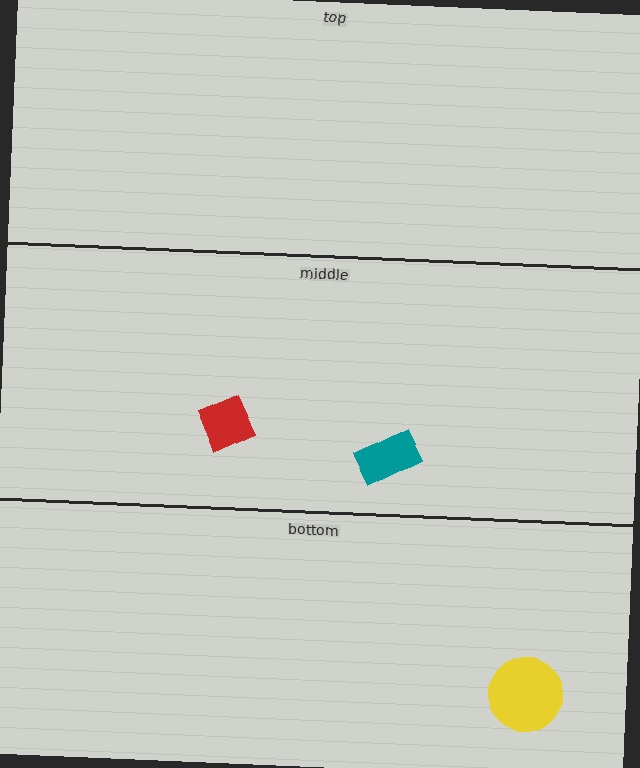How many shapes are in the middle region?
2.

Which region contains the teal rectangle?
The middle region.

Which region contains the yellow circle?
The bottom region.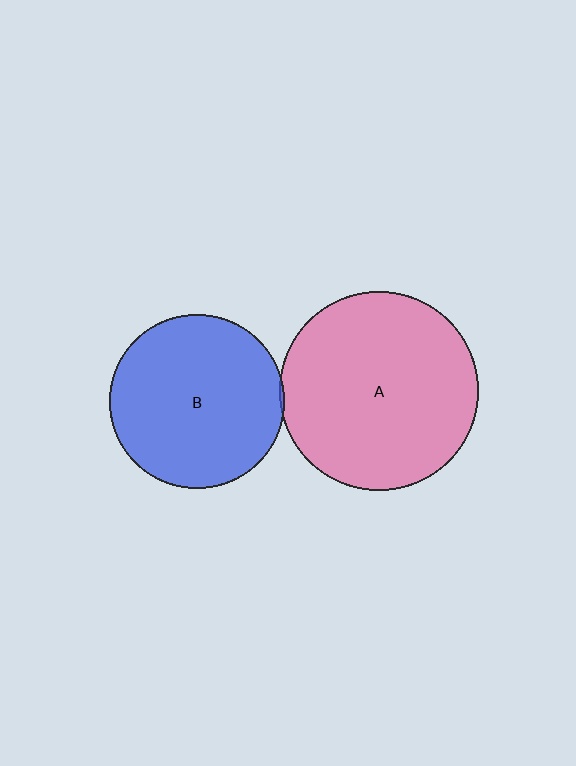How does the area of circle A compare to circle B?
Approximately 1.3 times.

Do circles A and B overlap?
Yes.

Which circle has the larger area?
Circle A (pink).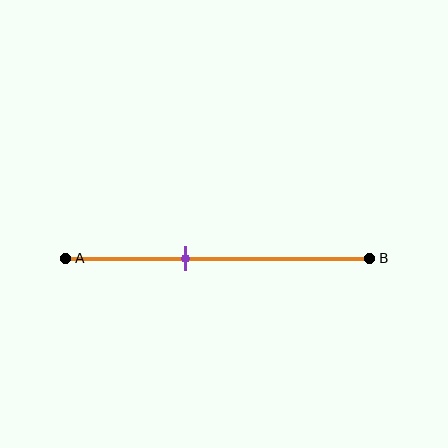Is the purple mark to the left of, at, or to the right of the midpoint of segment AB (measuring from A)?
The purple mark is to the left of the midpoint of segment AB.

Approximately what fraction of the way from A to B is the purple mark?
The purple mark is approximately 40% of the way from A to B.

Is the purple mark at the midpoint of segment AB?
No, the mark is at about 40% from A, not at the 50% midpoint.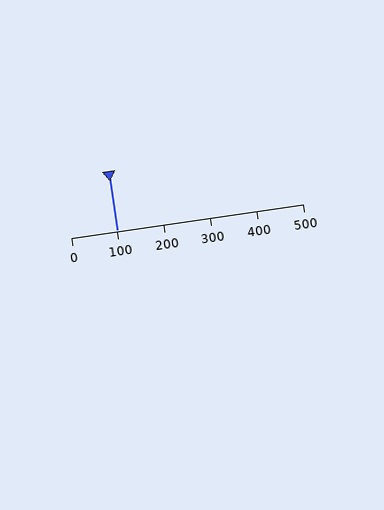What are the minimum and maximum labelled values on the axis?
The axis runs from 0 to 500.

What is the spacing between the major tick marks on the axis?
The major ticks are spaced 100 apart.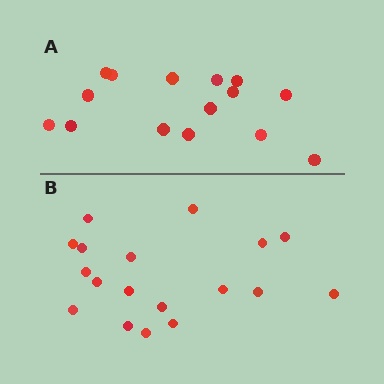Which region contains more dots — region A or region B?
Region B (the bottom region) has more dots.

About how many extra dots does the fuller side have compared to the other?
Region B has just a few more — roughly 2 or 3 more dots than region A.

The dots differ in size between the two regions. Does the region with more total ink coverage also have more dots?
No. Region A has more total ink coverage because its dots are larger, but region B actually contains more individual dots. Total area can be misleading — the number of items is what matters here.